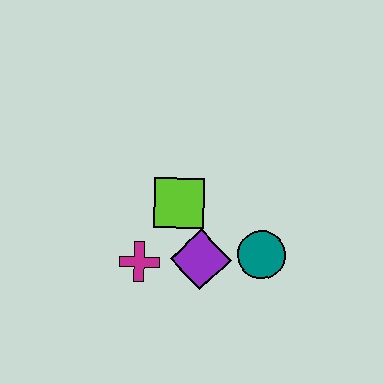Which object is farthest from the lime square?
The teal circle is farthest from the lime square.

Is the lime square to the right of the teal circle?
No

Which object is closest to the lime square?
The purple diamond is closest to the lime square.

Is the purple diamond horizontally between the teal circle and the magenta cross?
Yes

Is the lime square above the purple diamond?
Yes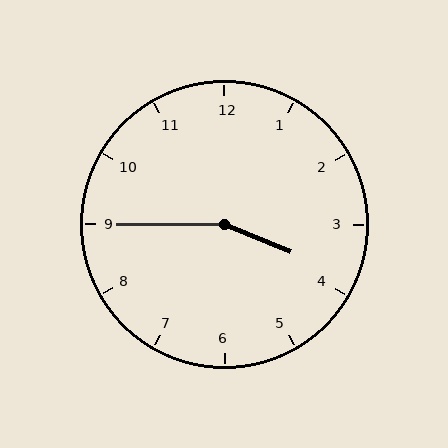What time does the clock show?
3:45.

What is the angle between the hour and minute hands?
Approximately 158 degrees.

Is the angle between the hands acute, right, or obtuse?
It is obtuse.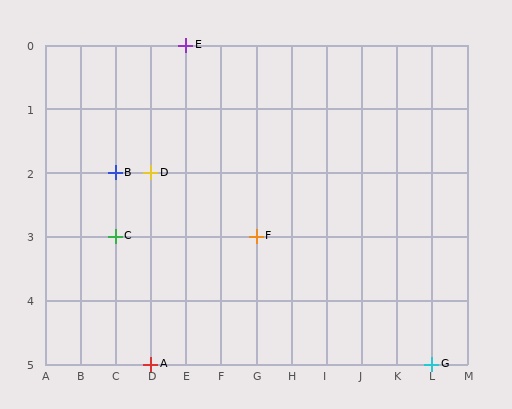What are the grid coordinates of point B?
Point B is at grid coordinates (C, 2).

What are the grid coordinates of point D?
Point D is at grid coordinates (D, 2).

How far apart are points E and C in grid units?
Points E and C are 2 columns and 3 rows apart (about 3.6 grid units diagonally).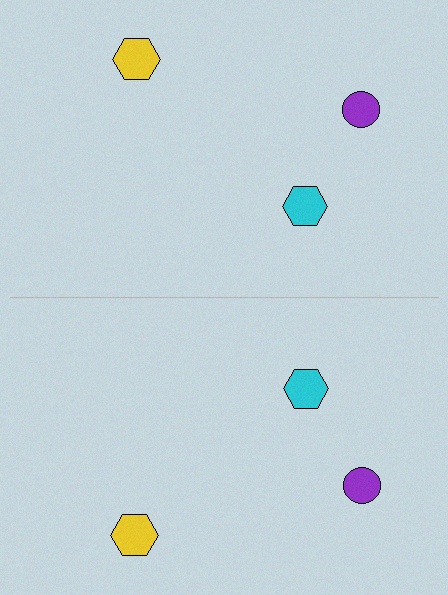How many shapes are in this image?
There are 6 shapes in this image.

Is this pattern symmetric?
Yes, this pattern has bilateral (reflection) symmetry.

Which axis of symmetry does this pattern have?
The pattern has a horizontal axis of symmetry running through the center of the image.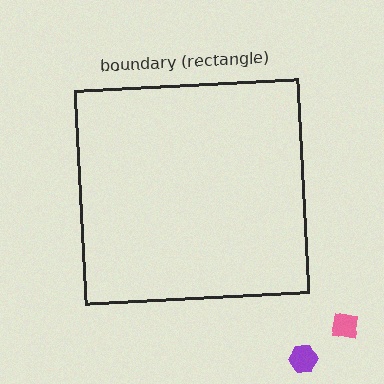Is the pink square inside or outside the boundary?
Outside.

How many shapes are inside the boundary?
0 inside, 2 outside.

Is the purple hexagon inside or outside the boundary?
Outside.